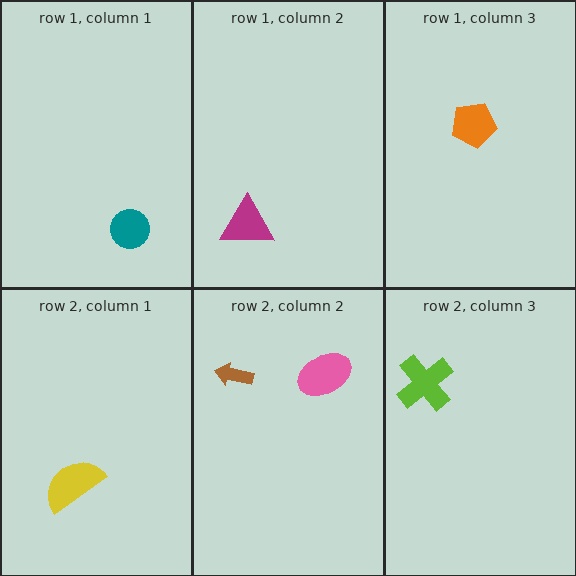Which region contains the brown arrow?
The row 2, column 2 region.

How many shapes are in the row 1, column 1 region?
1.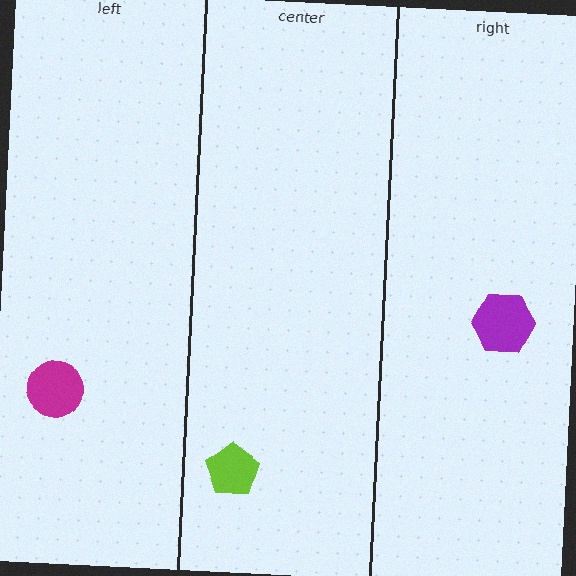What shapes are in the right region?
The purple hexagon.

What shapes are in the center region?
The lime pentagon.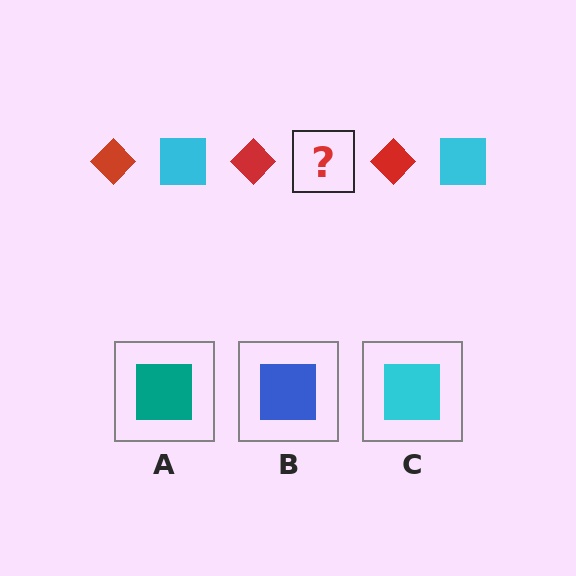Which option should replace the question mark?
Option C.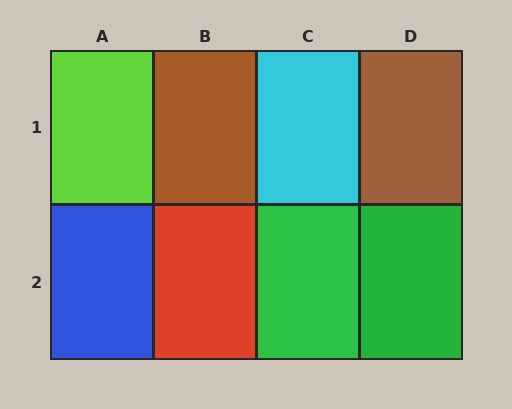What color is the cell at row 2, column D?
Green.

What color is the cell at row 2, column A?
Blue.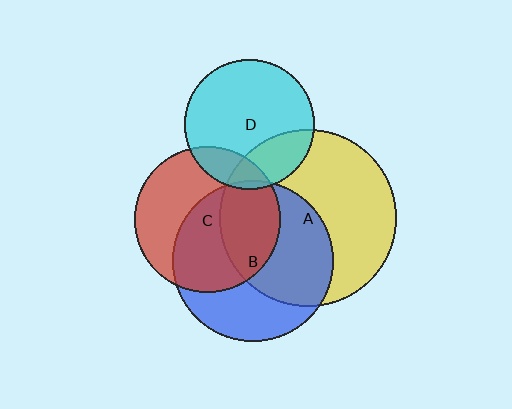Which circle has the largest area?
Circle A (yellow).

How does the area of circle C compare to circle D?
Approximately 1.3 times.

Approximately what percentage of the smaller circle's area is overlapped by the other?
Approximately 55%.